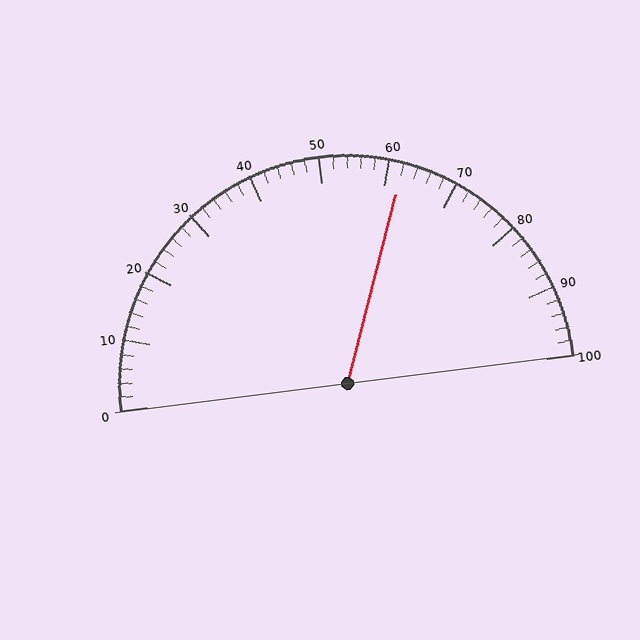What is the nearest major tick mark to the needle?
The nearest major tick mark is 60.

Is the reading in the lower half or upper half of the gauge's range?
The reading is in the upper half of the range (0 to 100).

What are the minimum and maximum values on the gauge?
The gauge ranges from 0 to 100.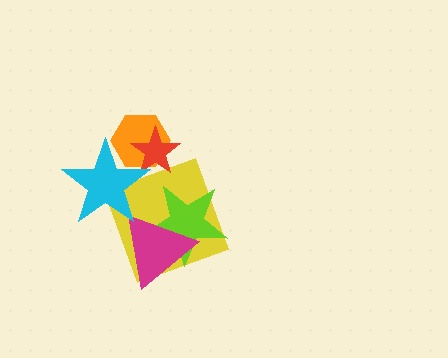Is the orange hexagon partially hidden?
Yes, it is partially covered by another shape.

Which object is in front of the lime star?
The magenta triangle is in front of the lime star.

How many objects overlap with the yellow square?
3 objects overlap with the yellow square.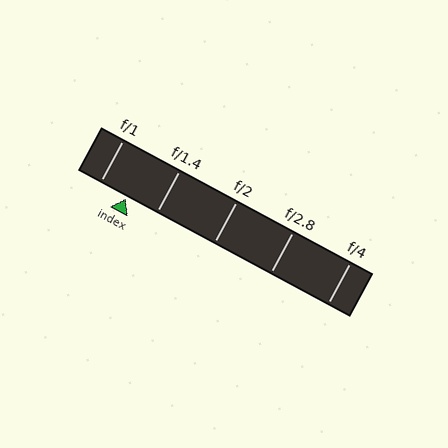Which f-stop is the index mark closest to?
The index mark is closest to f/1.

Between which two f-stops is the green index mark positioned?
The index mark is between f/1 and f/1.4.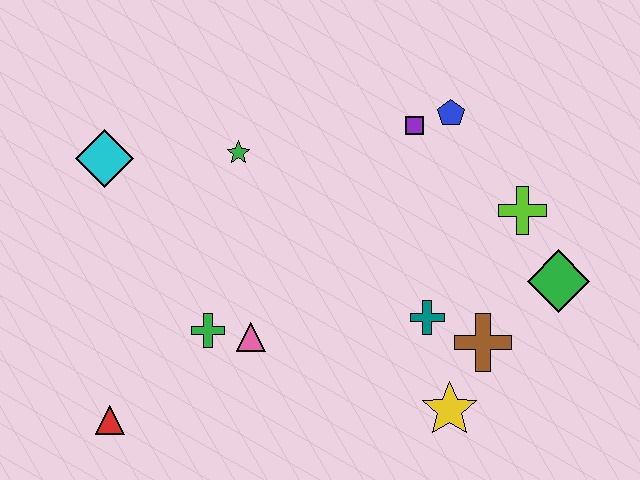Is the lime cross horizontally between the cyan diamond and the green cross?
No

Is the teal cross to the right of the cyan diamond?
Yes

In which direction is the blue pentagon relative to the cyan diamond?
The blue pentagon is to the right of the cyan diamond.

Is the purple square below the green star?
No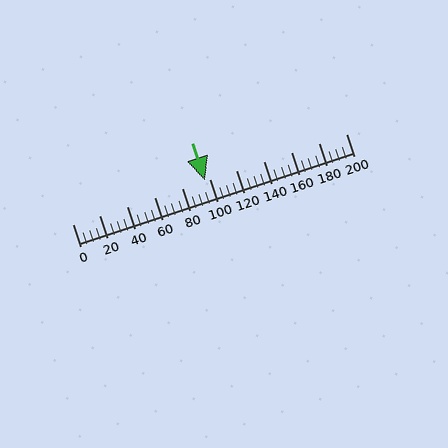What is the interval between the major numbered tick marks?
The major tick marks are spaced 20 units apart.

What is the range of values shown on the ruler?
The ruler shows values from 0 to 200.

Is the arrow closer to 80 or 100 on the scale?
The arrow is closer to 100.